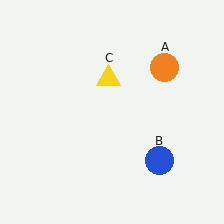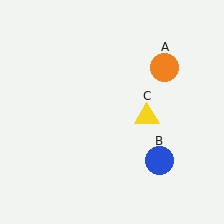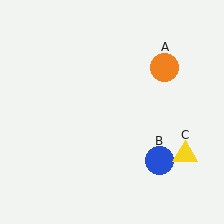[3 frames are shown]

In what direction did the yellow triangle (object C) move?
The yellow triangle (object C) moved down and to the right.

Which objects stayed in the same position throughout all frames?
Orange circle (object A) and blue circle (object B) remained stationary.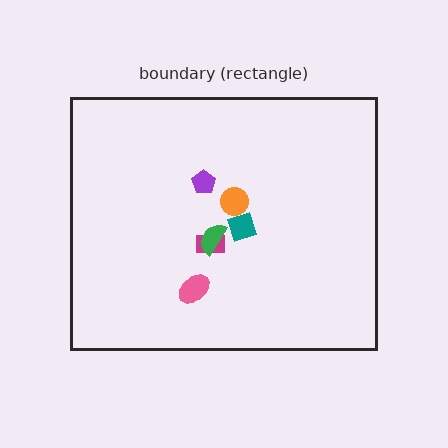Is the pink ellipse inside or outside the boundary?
Inside.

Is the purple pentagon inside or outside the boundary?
Inside.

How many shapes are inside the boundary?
6 inside, 0 outside.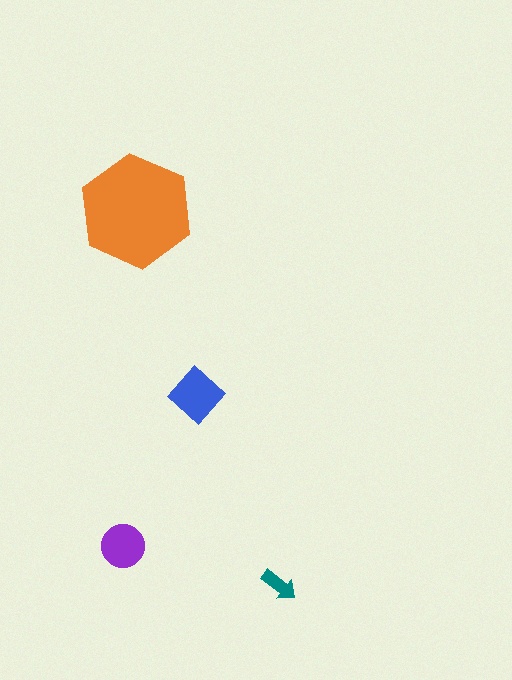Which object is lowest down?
The teal arrow is bottommost.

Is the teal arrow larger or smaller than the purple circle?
Smaller.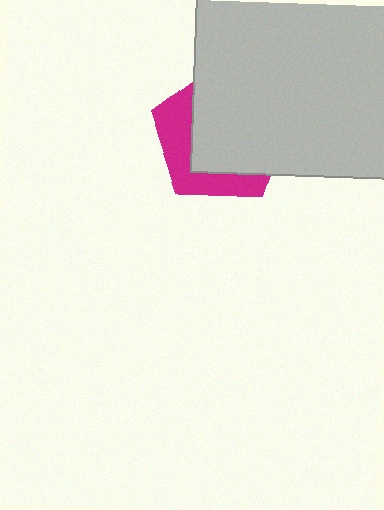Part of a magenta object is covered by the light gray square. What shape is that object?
It is a pentagon.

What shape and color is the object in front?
The object in front is a light gray square.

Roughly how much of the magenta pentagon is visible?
A small part of it is visible (roughly 35%).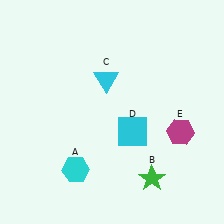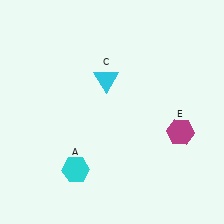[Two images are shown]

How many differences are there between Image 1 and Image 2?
There are 2 differences between the two images.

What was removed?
The cyan square (D), the green star (B) were removed in Image 2.